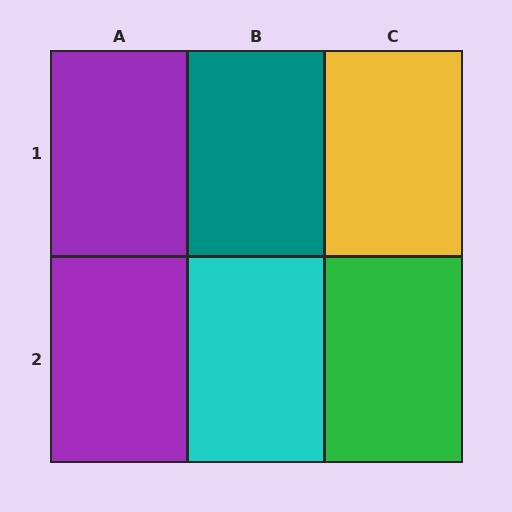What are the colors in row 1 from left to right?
Purple, teal, yellow.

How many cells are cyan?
1 cell is cyan.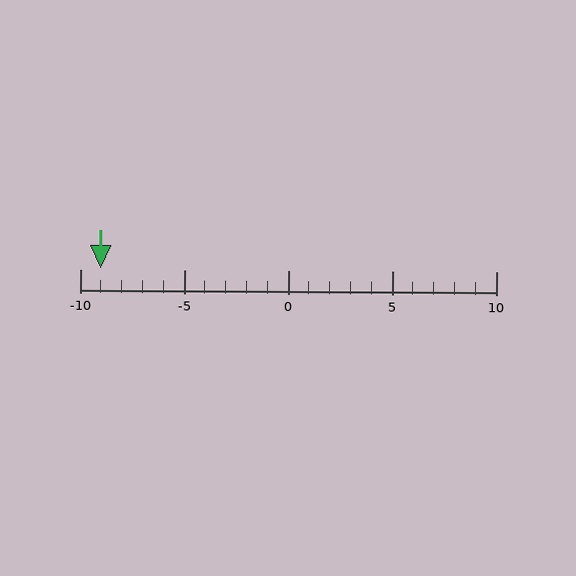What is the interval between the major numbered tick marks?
The major tick marks are spaced 5 units apart.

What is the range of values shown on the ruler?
The ruler shows values from -10 to 10.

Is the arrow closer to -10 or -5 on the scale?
The arrow is closer to -10.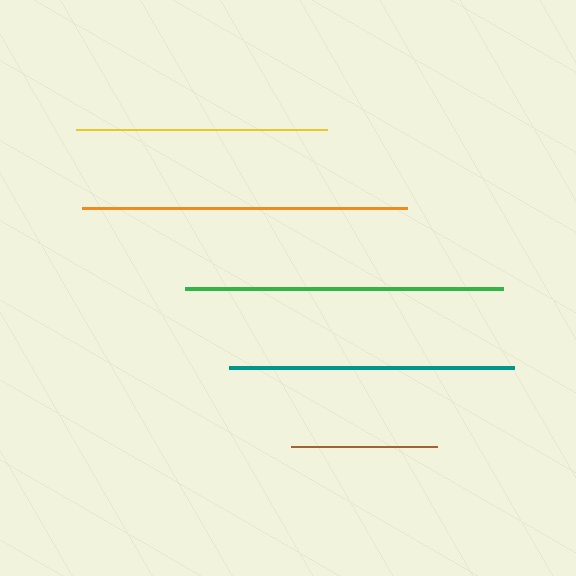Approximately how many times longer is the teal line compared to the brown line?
The teal line is approximately 1.9 times the length of the brown line.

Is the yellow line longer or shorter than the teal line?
The teal line is longer than the yellow line.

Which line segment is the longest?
The orange line is the longest at approximately 325 pixels.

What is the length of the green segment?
The green segment is approximately 318 pixels long.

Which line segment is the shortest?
The brown line is the shortest at approximately 146 pixels.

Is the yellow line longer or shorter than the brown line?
The yellow line is longer than the brown line.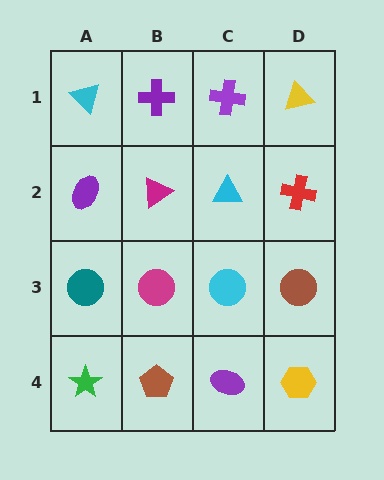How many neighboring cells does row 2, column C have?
4.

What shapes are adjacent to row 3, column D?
A red cross (row 2, column D), a yellow hexagon (row 4, column D), a cyan circle (row 3, column C).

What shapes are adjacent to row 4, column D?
A brown circle (row 3, column D), a purple ellipse (row 4, column C).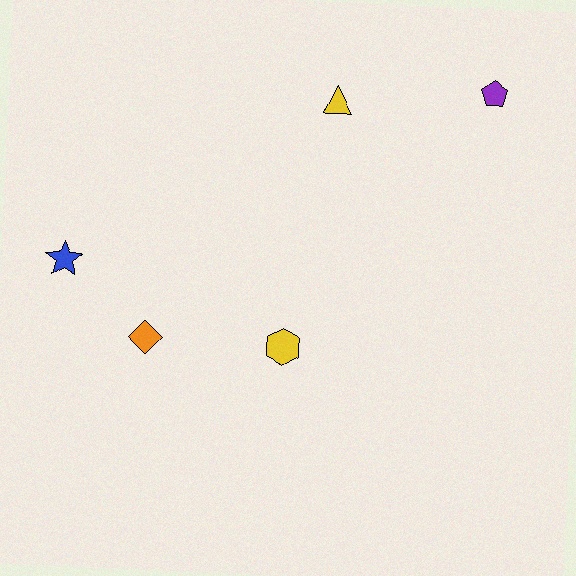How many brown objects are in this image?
There are no brown objects.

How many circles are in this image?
There are no circles.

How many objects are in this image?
There are 5 objects.